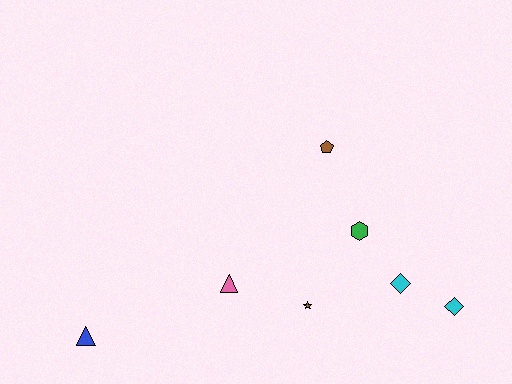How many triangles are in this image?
There are 2 triangles.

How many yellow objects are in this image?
There are no yellow objects.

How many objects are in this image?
There are 7 objects.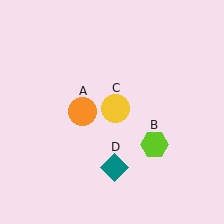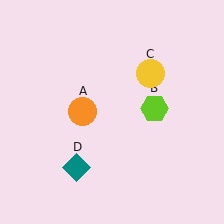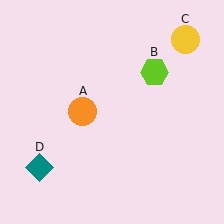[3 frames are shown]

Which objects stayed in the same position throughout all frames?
Orange circle (object A) remained stationary.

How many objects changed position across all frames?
3 objects changed position: lime hexagon (object B), yellow circle (object C), teal diamond (object D).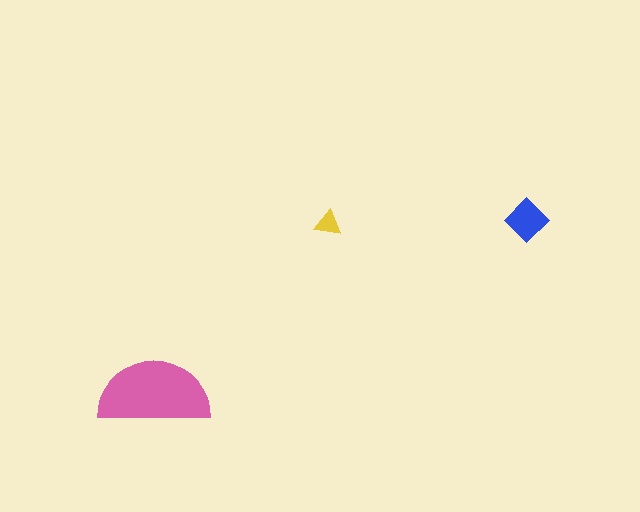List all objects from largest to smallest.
The pink semicircle, the blue diamond, the yellow triangle.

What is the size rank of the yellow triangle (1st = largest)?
3rd.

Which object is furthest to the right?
The blue diamond is rightmost.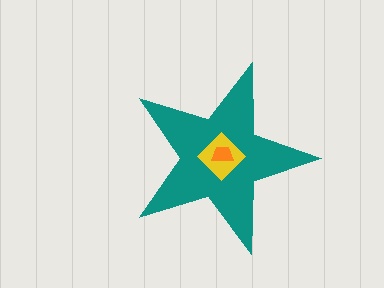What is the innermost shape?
The orange trapezoid.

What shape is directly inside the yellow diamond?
The orange trapezoid.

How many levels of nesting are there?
3.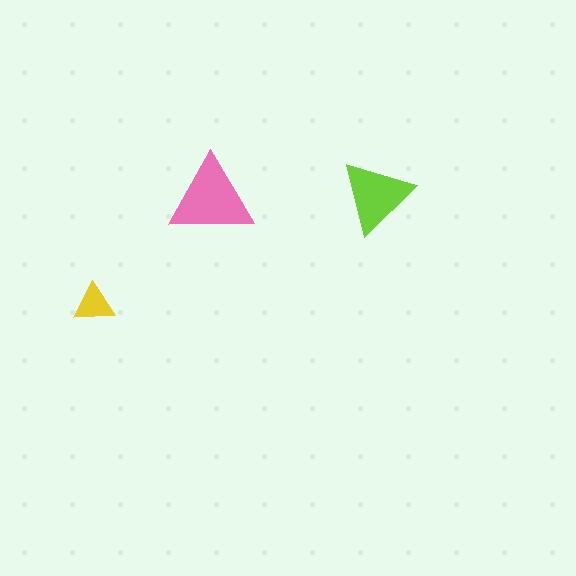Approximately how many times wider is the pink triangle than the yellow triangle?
About 2 times wider.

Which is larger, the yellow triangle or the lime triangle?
The lime one.